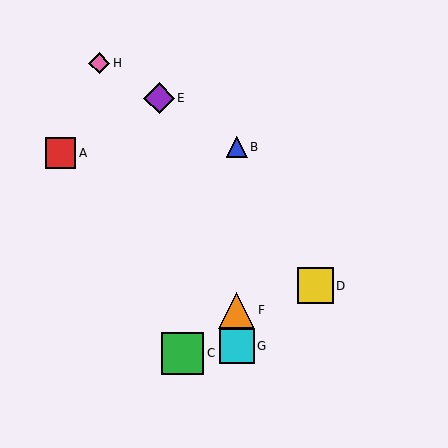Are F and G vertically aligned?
Yes, both are at x≈237.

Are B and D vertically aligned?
No, B is at x≈237 and D is at x≈315.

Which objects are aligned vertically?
Objects B, F, G are aligned vertically.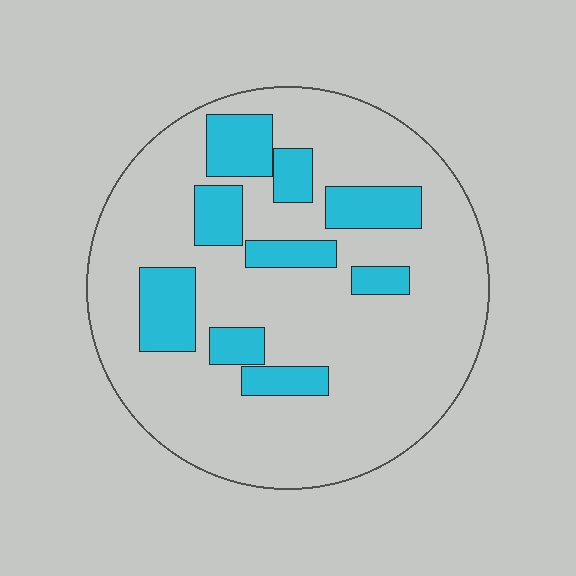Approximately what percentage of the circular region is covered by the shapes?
Approximately 20%.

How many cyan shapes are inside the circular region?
9.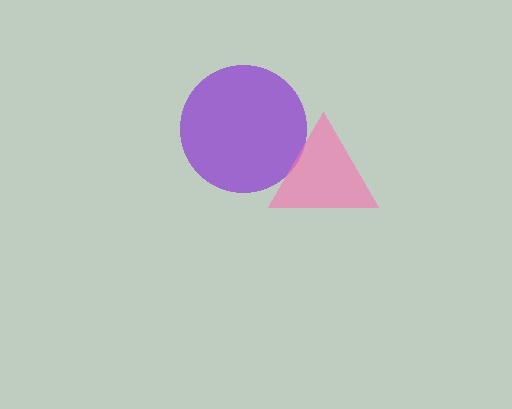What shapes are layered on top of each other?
The layered shapes are: a purple circle, a pink triangle.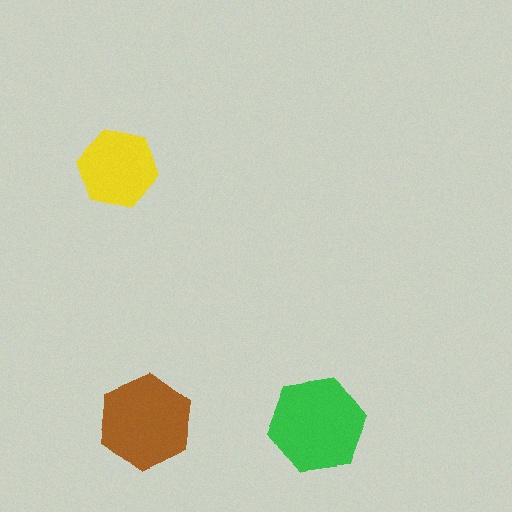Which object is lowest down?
The green hexagon is bottommost.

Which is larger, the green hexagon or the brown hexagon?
The green one.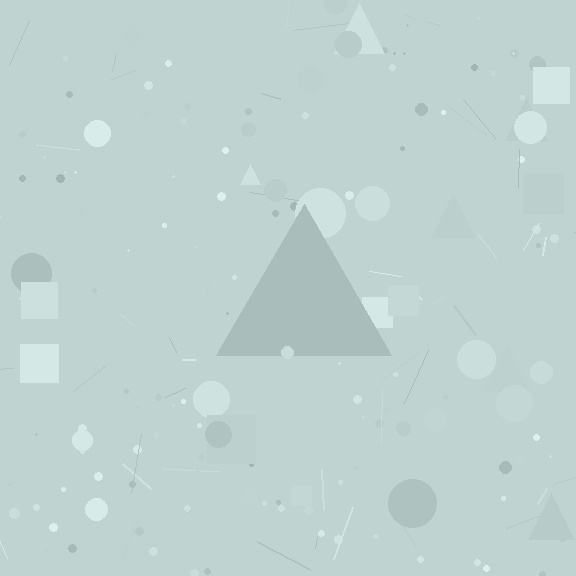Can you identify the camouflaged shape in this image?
The camouflaged shape is a triangle.